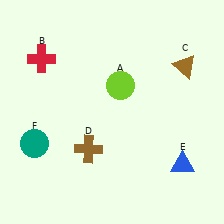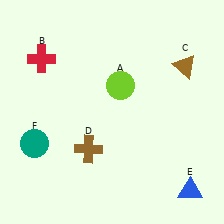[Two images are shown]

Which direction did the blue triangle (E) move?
The blue triangle (E) moved down.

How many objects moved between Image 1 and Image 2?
1 object moved between the two images.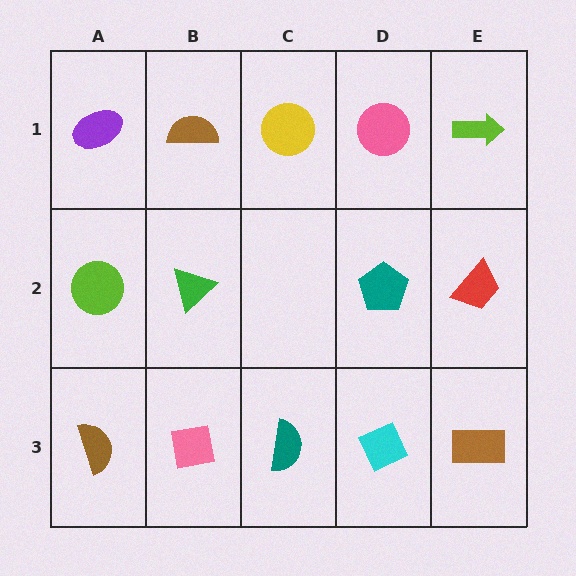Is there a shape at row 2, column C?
No, that cell is empty.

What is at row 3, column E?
A brown rectangle.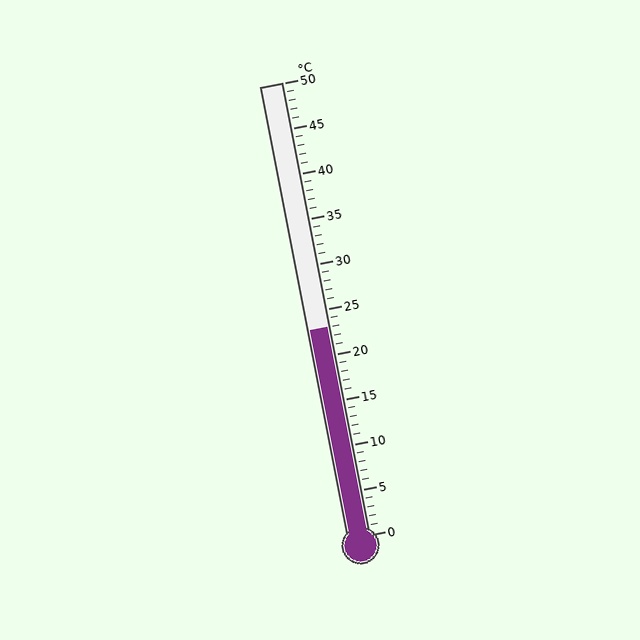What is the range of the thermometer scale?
The thermometer scale ranges from 0°C to 50°C.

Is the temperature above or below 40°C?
The temperature is below 40°C.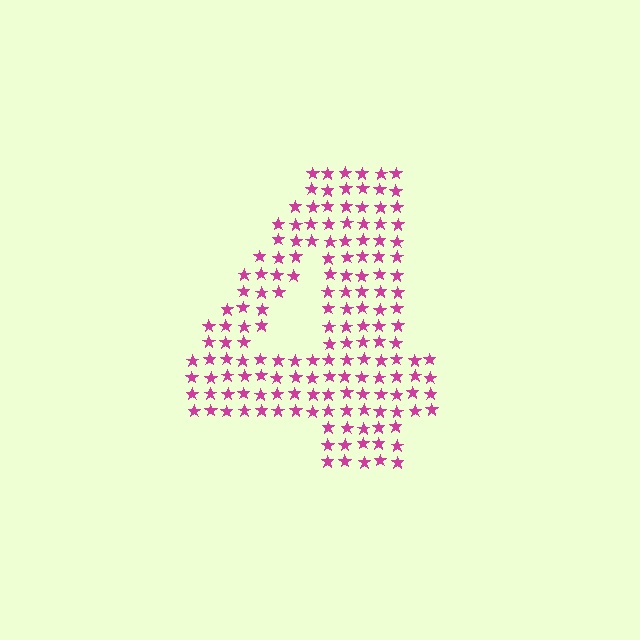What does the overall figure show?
The overall figure shows the digit 4.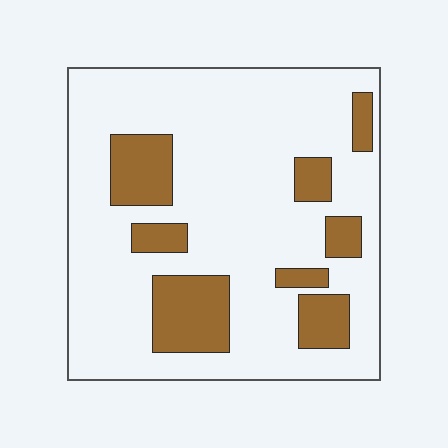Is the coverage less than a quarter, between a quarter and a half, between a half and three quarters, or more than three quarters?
Less than a quarter.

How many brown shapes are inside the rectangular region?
8.